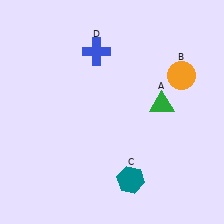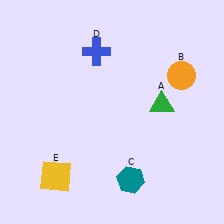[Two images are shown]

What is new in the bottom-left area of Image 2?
A yellow square (E) was added in the bottom-left area of Image 2.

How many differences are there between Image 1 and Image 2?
There is 1 difference between the two images.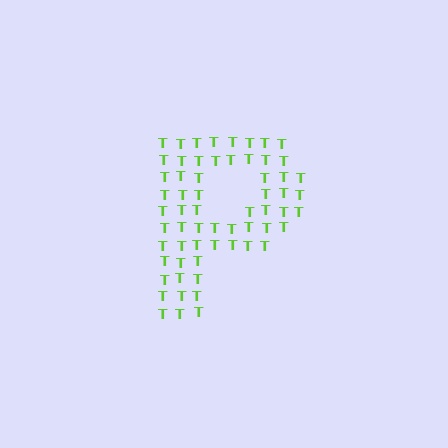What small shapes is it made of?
It is made of small letter T's.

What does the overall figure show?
The overall figure shows the letter P.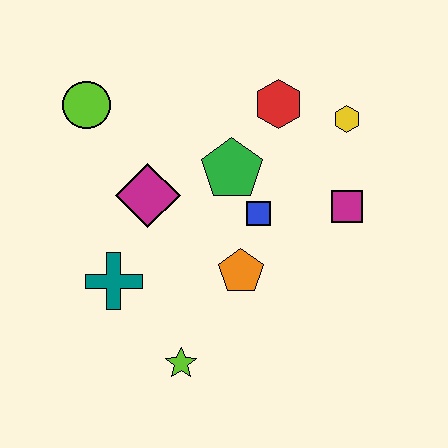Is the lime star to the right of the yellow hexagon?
No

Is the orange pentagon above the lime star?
Yes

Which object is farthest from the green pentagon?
The lime star is farthest from the green pentagon.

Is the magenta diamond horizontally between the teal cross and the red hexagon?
Yes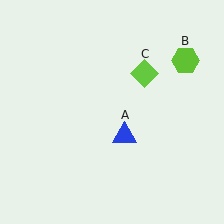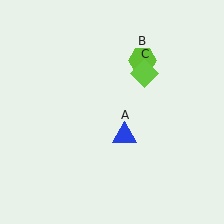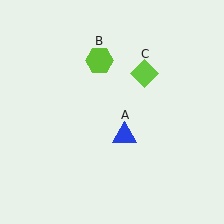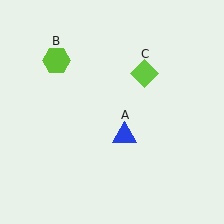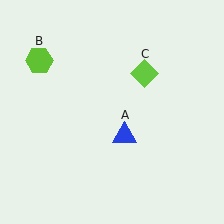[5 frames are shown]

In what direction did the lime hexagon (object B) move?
The lime hexagon (object B) moved left.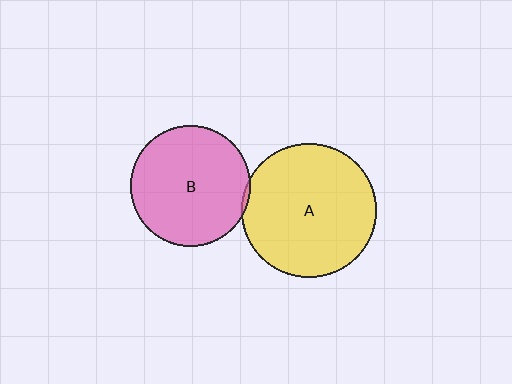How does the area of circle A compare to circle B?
Approximately 1.2 times.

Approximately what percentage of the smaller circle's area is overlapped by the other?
Approximately 5%.